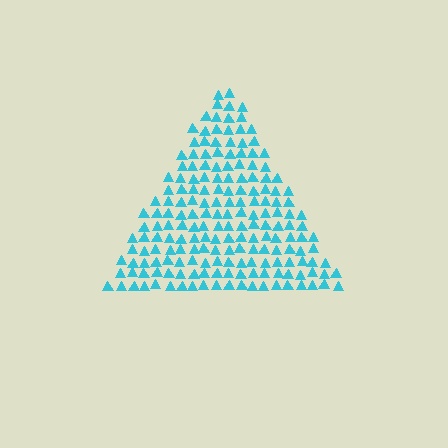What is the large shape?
The large shape is a triangle.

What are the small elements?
The small elements are triangles.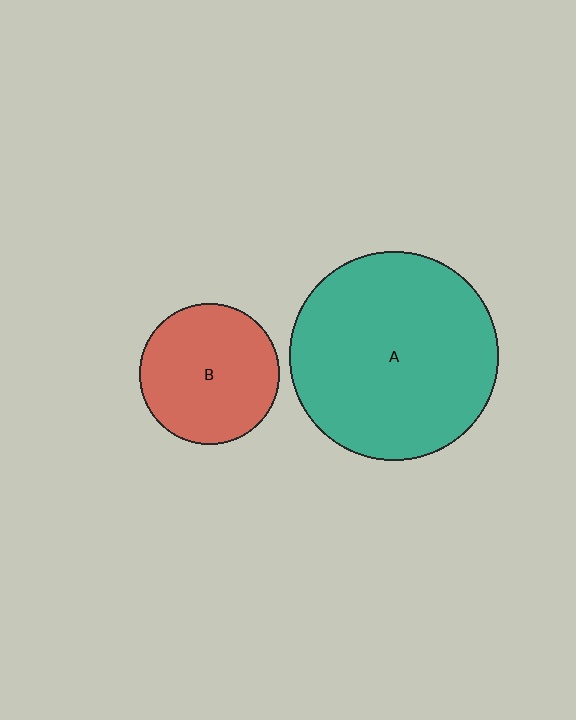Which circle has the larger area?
Circle A (teal).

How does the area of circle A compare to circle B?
Approximately 2.2 times.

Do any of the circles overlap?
No, none of the circles overlap.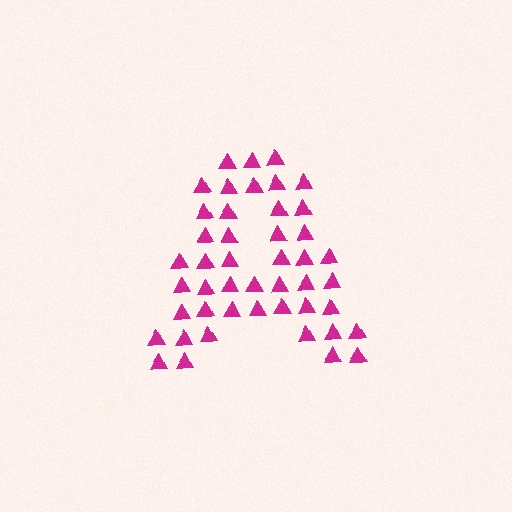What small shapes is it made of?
It is made of small triangles.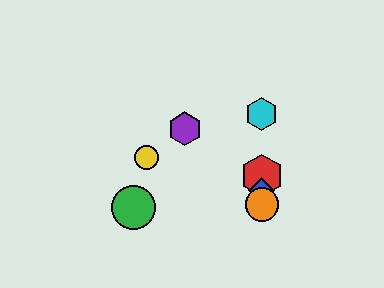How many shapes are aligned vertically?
4 shapes (the red hexagon, the blue diamond, the orange circle, the cyan hexagon) are aligned vertically.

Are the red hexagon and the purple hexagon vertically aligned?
No, the red hexagon is at x≈262 and the purple hexagon is at x≈185.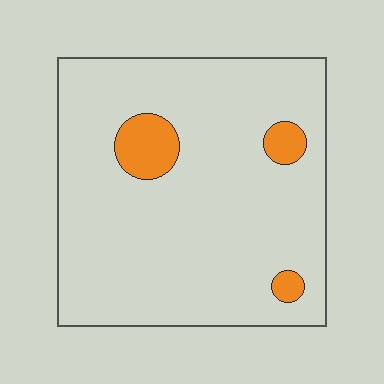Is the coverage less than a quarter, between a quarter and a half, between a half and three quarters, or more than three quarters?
Less than a quarter.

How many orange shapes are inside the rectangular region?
3.